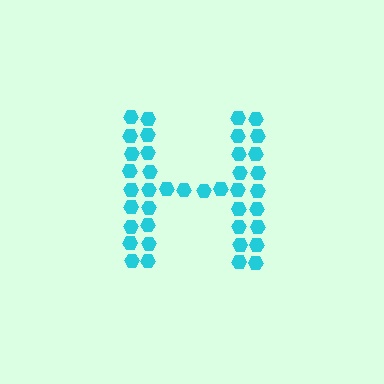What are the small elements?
The small elements are hexagons.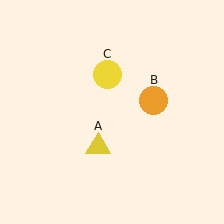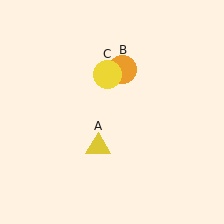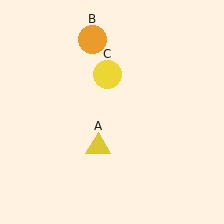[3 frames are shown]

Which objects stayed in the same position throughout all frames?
Yellow triangle (object A) and yellow circle (object C) remained stationary.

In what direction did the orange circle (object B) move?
The orange circle (object B) moved up and to the left.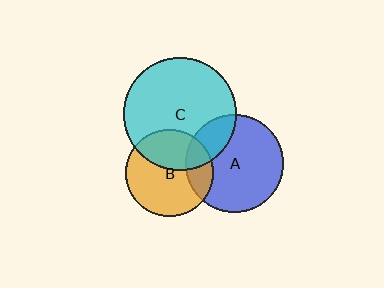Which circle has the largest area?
Circle C (cyan).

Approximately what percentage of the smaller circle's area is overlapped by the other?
Approximately 20%.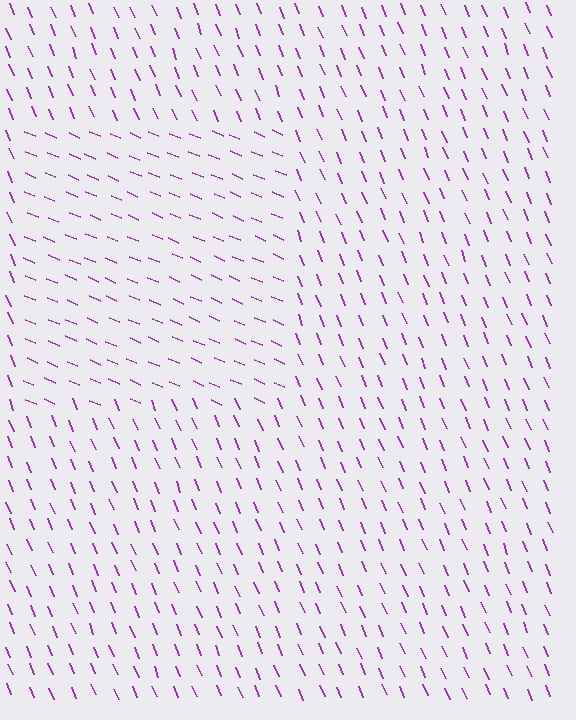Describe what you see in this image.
The image is filled with small purple line segments. A rectangle region in the image has lines oriented differently from the surrounding lines, creating a visible texture boundary.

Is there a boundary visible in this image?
Yes, there is a texture boundary formed by a change in line orientation.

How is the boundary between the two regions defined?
The boundary is defined purely by a change in line orientation (approximately 45 degrees difference). All lines are the same color and thickness.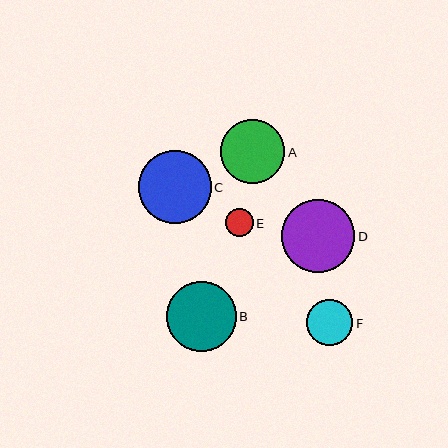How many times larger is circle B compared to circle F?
Circle B is approximately 1.5 times the size of circle F.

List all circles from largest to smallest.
From largest to smallest: D, C, B, A, F, E.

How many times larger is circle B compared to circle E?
Circle B is approximately 2.5 times the size of circle E.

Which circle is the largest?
Circle D is the largest with a size of approximately 73 pixels.